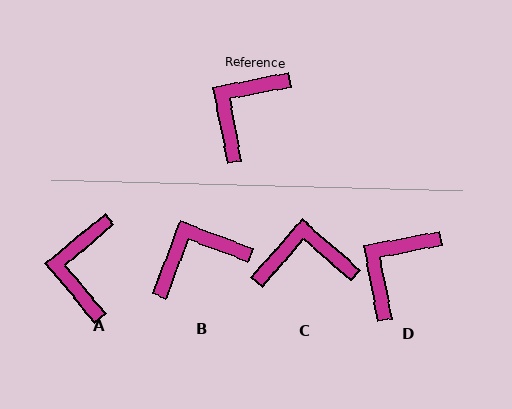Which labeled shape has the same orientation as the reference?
D.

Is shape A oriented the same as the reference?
No, it is off by about 29 degrees.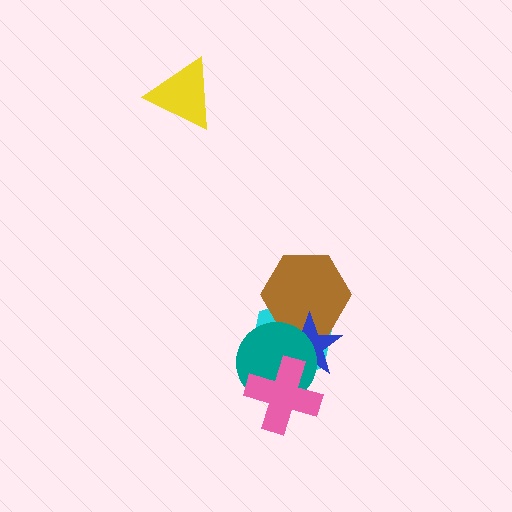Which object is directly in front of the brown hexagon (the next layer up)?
The blue star is directly in front of the brown hexagon.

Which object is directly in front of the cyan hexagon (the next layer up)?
The brown hexagon is directly in front of the cyan hexagon.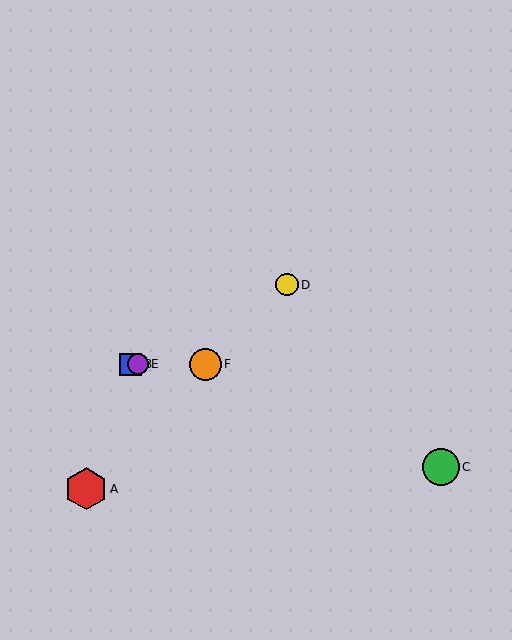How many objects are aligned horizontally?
3 objects (B, E, F) are aligned horizontally.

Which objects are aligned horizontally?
Objects B, E, F are aligned horizontally.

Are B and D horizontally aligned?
No, B is at y≈364 and D is at y≈285.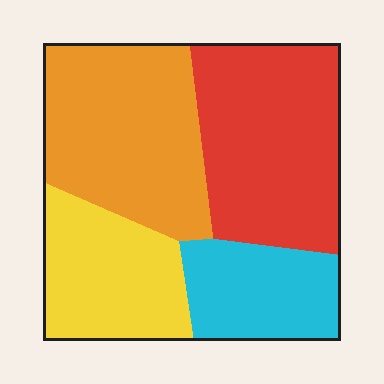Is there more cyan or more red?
Red.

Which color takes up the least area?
Cyan, at roughly 15%.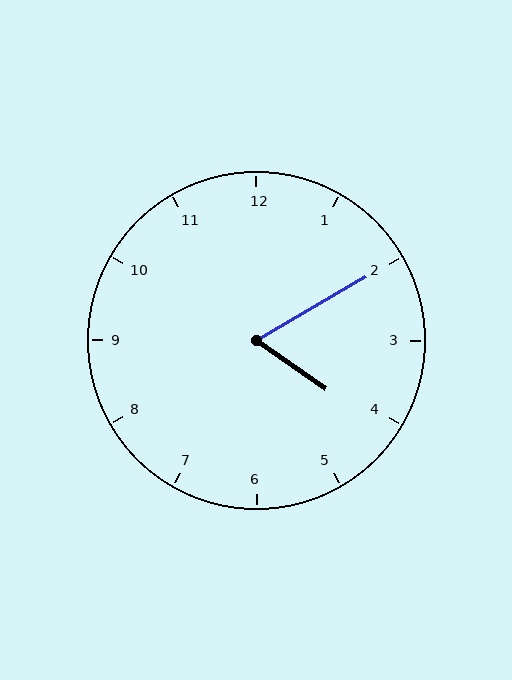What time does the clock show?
4:10.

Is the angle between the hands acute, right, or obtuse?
It is acute.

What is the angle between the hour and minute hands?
Approximately 65 degrees.